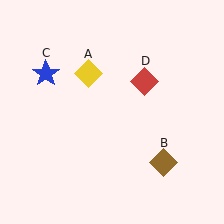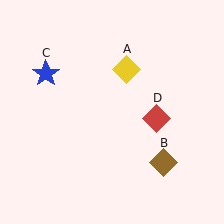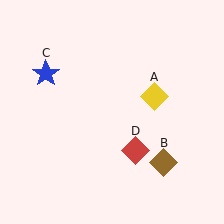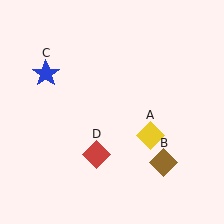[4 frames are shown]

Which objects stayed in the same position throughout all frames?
Brown diamond (object B) and blue star (object C) remained stationary.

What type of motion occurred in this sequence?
The yellow diamond (object A), red diamond (object D) rotated clockwise around the center of the scene.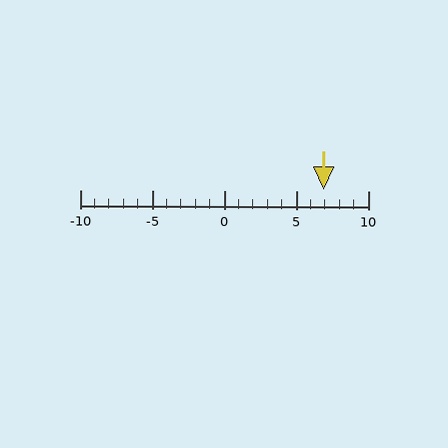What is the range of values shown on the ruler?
The ruler shows values from -10 to 10.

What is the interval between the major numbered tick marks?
The major tick marks are spaced 5 units apart.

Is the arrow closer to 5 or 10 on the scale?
The arrow is closer to 5.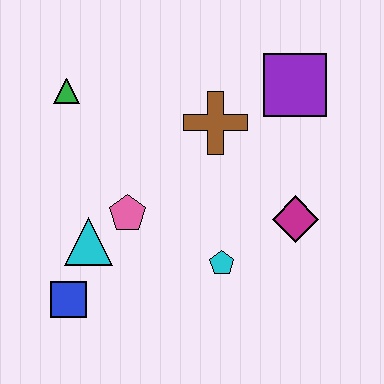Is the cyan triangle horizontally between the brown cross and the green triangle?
Yes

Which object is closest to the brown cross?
The purple square is closest to the brown cross.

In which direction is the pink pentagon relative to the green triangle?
The pink pentagon is below the green triangle.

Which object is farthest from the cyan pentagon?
The green triangle is farthest from the cyan pentagon.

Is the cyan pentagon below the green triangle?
Yes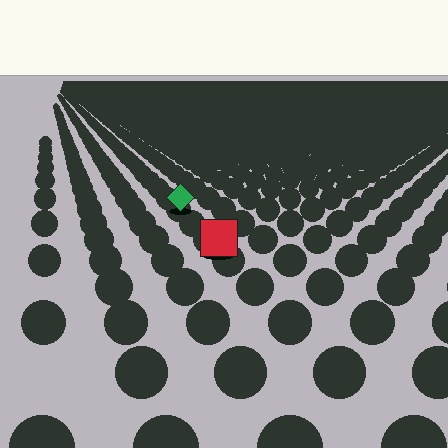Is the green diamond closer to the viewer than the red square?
No. The red square is closer — you can tell from the texture gradient: the ground texture is coarser near it.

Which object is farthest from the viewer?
The green diamond is farthest from the viewer. It appears smaller and the ground texture around it is denser.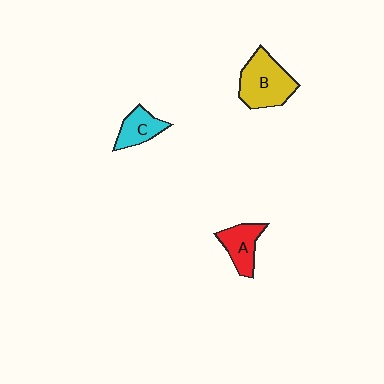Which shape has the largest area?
Shape B (yellow).